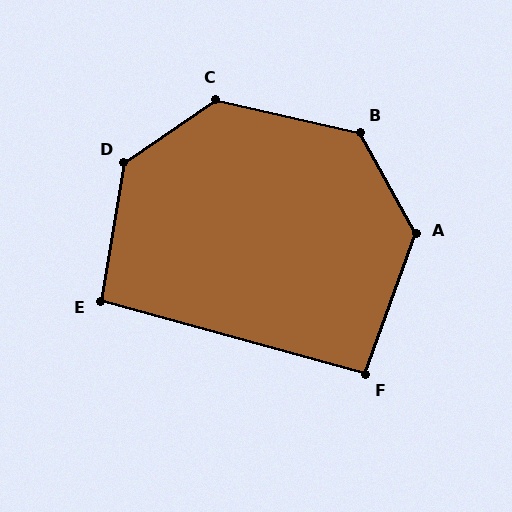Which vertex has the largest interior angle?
D, at approximately 134 degrees.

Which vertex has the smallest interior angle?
F, at approximately 94 degrees.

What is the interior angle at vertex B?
Approximately 132 degrees (obtuse).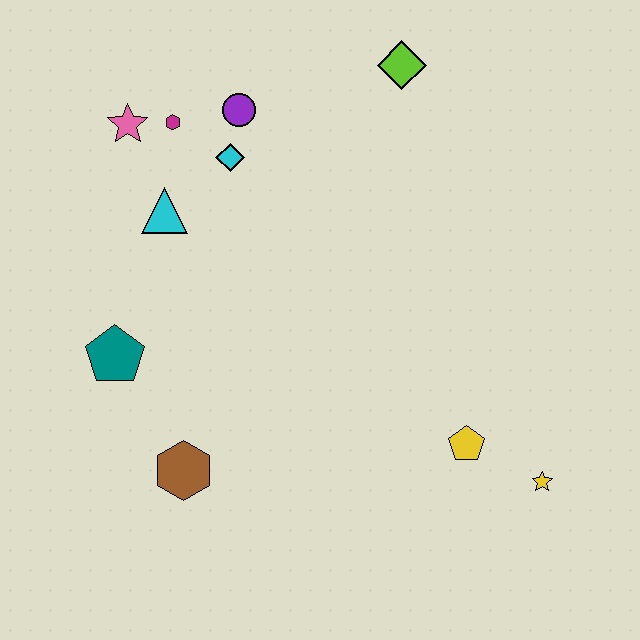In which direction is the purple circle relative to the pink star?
The purple circle is to the right of the pink star.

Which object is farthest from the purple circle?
The yellow star is farthest from the purple circle.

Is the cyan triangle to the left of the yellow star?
Yes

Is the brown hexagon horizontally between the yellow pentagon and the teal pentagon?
Yes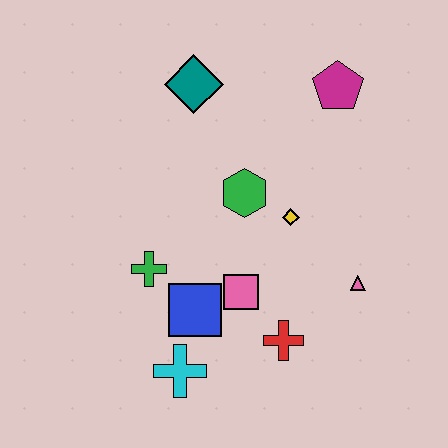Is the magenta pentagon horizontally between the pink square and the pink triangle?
Yes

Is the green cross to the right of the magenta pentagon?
No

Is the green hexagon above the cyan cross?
Yes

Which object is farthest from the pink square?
The magenta pentagon is farthest from the pink square.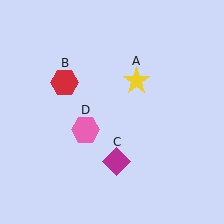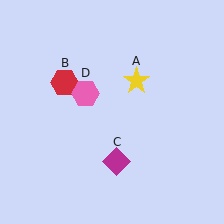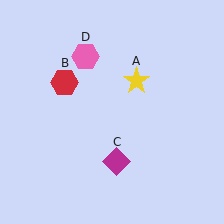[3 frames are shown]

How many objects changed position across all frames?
1 object changed position: pink hexagon (object D).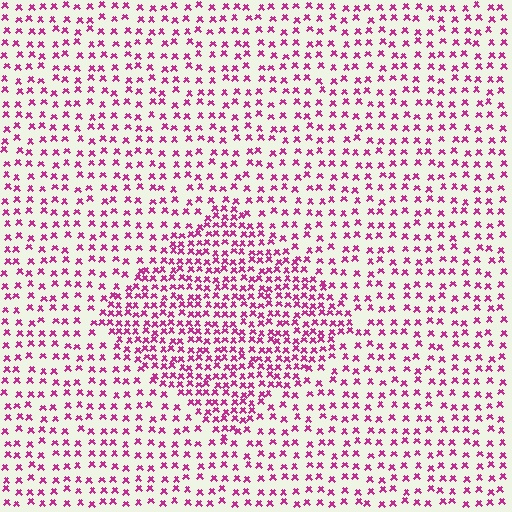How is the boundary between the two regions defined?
The boundary is defined by a change in element density (approximately 1.9x ratio). All elements are the same color, size, and shape.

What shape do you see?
I see a diamond.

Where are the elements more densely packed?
The elements are more densely packed inside the diamond boundary.